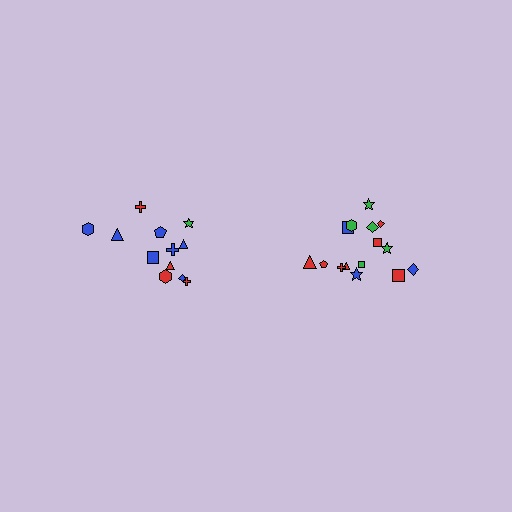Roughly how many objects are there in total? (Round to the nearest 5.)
Roughly 25 objects in total.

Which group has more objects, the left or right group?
The right group.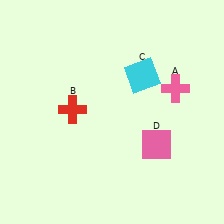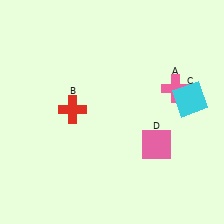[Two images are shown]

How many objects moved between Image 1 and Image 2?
1 object moved between the two images.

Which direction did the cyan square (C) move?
The cyan square (C) moved right.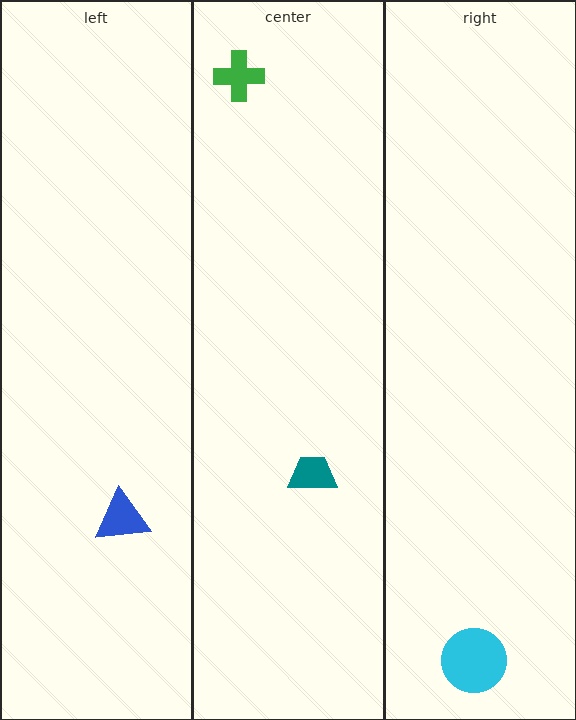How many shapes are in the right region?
1.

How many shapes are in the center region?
2.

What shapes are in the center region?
The teal trapezoid, the green cross.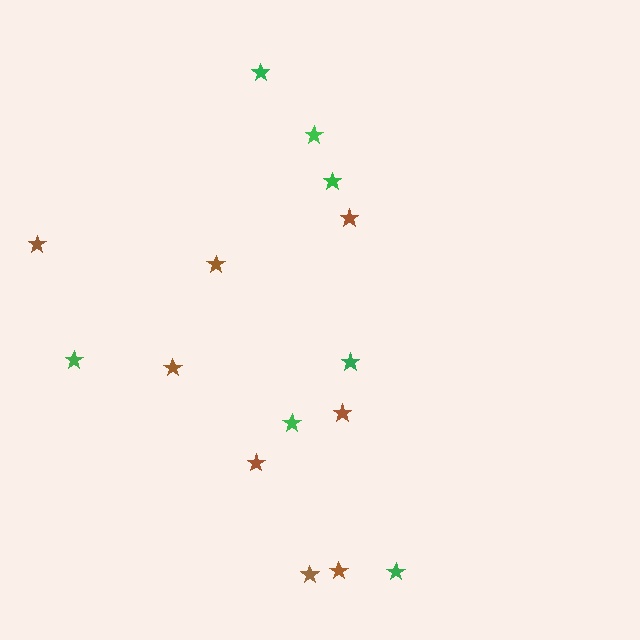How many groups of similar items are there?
There are 2 groups: one group of green stars (7) and one group of brown stars (8).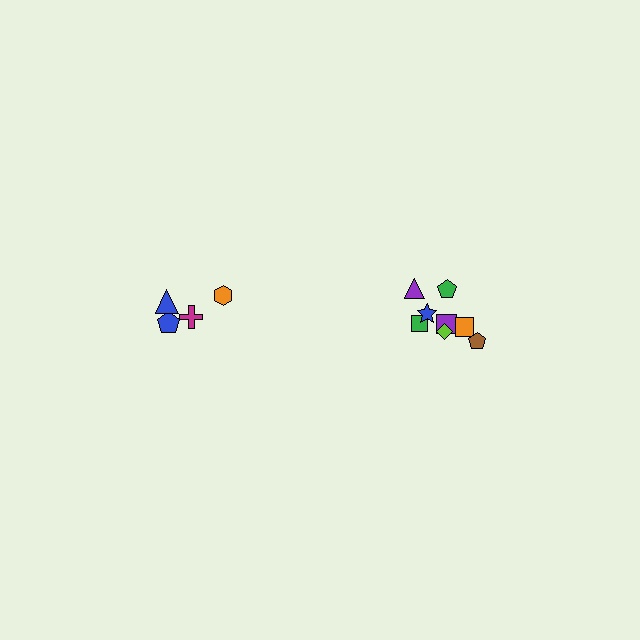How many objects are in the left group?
There are 4 objects.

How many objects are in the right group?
There are 8 objects.